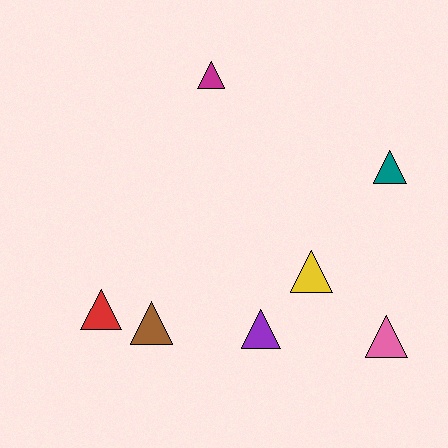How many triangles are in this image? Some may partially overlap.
There are 7 triangles.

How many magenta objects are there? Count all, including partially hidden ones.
There is 1 magenta object.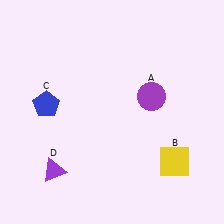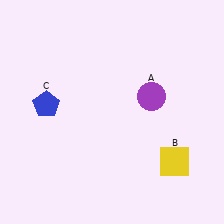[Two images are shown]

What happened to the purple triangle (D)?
The purple triangle (D) was removed in Image 2. It was in the bottom-left area of Image 1.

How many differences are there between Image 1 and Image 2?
There is 1 difference between the two images.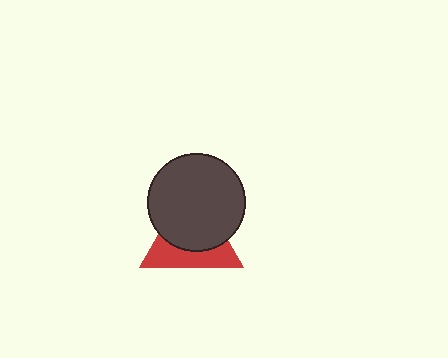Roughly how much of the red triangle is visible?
A small part of it is visible (roughly 41%).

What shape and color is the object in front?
The object in front is a dark gray circle.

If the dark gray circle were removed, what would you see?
You would see the complete red triangle.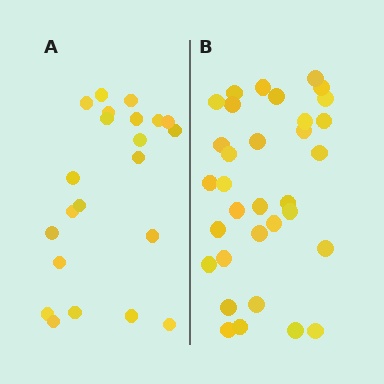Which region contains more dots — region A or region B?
Region B (the right region) has more dots.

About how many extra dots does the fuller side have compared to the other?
Region B has roughly 12 or so more dots than region A.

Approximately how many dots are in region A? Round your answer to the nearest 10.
About 20 dots. (The exact count is 22, which rounds to 20.)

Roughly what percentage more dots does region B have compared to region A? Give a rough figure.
About 50% more.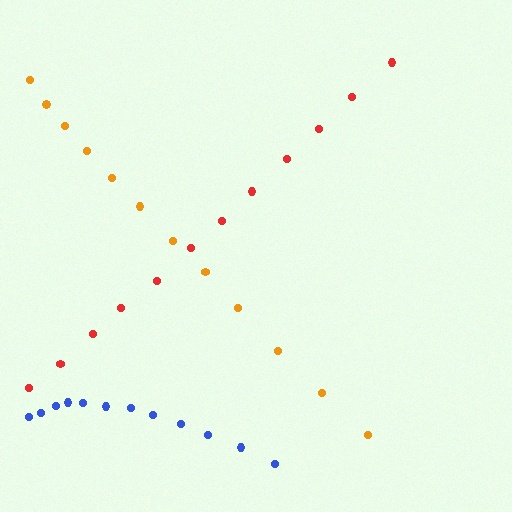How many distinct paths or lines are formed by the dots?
There are 3 distinct paths.